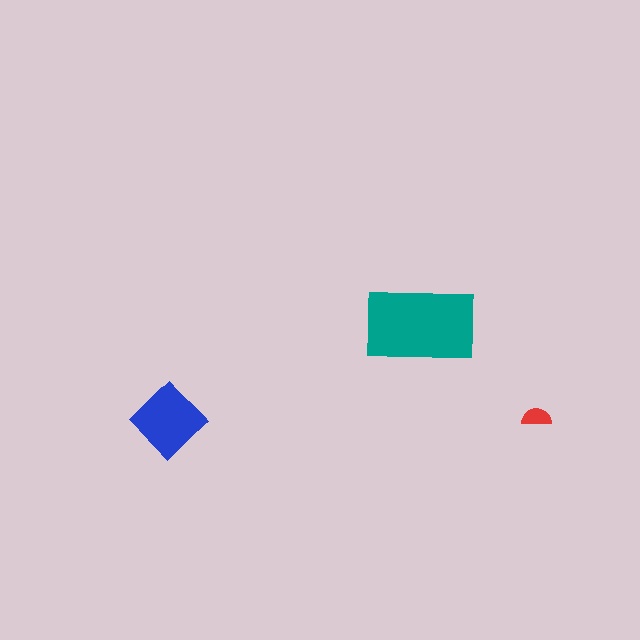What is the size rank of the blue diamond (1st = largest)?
2nd.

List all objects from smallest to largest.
The red semicircle, the blue diamond, the teal rectangle.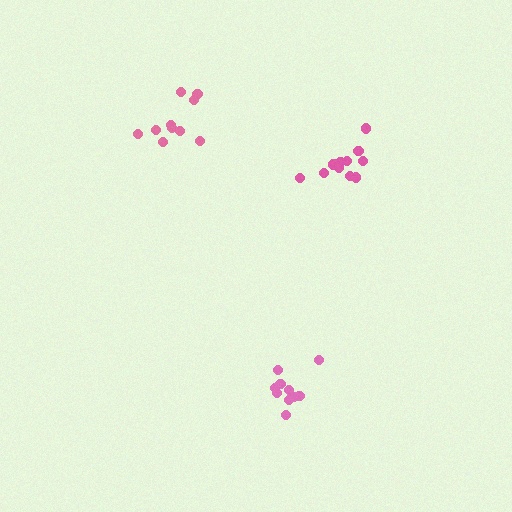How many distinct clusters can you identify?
There are 3 distinct clusters.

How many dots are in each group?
Group 1: 11 dots, Group 2: 10 dots, Group 3: 10 dots (31 total).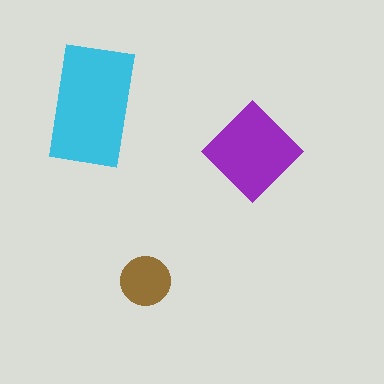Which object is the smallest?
The brown circle.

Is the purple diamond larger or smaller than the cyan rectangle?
Smaller.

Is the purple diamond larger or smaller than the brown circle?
Larger.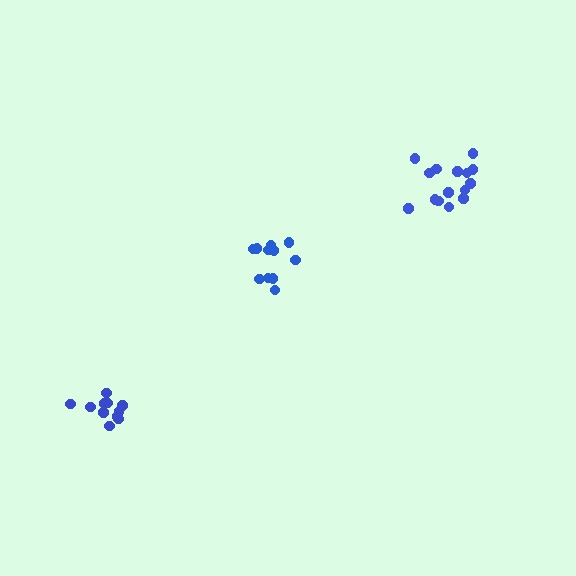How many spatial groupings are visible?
There are 3 spatial groupings.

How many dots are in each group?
Group 1: 11 dots, Group 2: 11 dots, Group 3: 15 dots (37 total).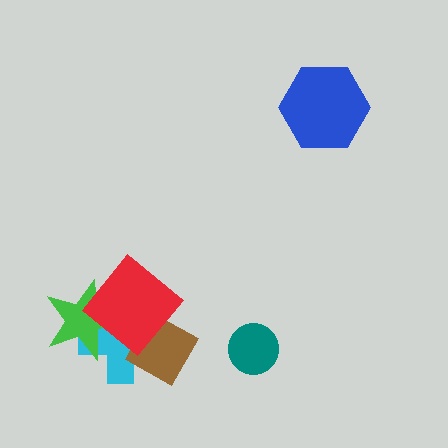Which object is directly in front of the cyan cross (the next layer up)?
The brown diamond is directly in front of the cyan cross.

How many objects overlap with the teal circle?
0 objects overlap with the teal circle.